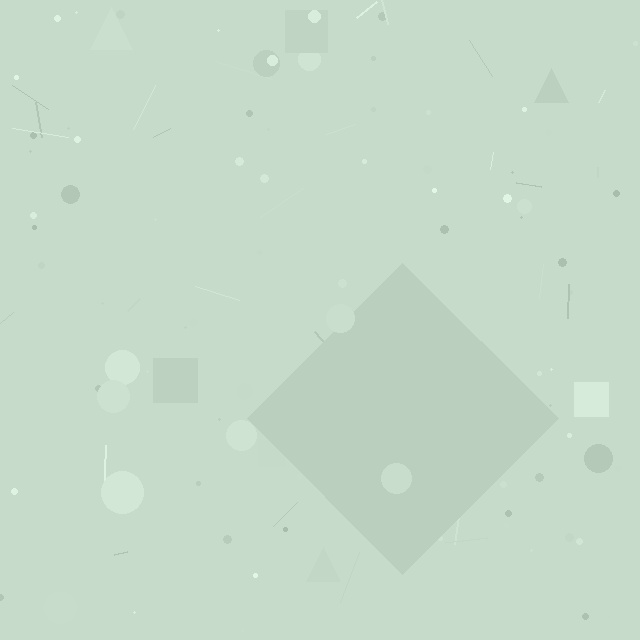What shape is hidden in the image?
A diamond is hidden in the image.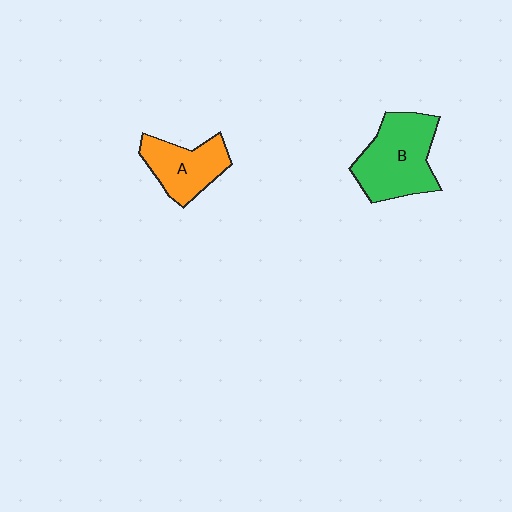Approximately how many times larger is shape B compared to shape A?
Approximately 1.4 times.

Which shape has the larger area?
Shape B (green).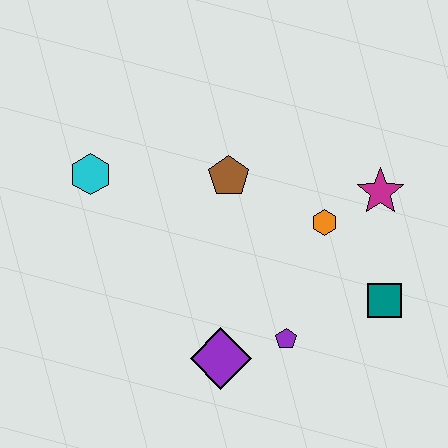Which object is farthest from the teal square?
The cyan hexagon is farthest from the teal square.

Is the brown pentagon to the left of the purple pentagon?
Yes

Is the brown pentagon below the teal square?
No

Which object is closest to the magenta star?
The orange hexagon is closest to the magenta star.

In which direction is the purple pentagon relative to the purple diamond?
The purple pentagon is to the right of the purple diamond.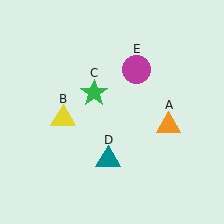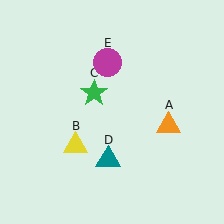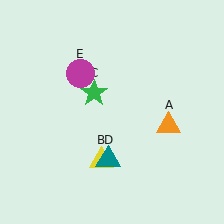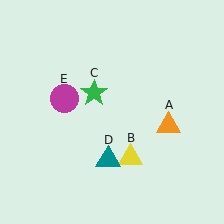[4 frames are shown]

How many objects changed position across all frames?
2 objects changed position: yellow triangle (object B), magenta circle (object E).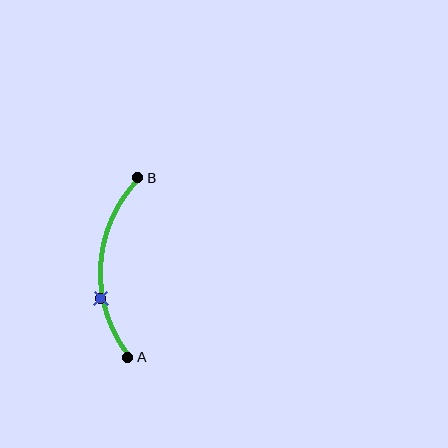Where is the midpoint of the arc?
The arc midpoint is the point on the curve farthest from the straight line joining A and B. It sits to the left of that line.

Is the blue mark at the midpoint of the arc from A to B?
No. The blue mark lies on the arc but is closer to endpoint A. The arc midpoint would be at the point on the curve equidistant along the arc from both A and B.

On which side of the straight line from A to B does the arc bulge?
The arc bulges to the left of the straight line connecting A and B.